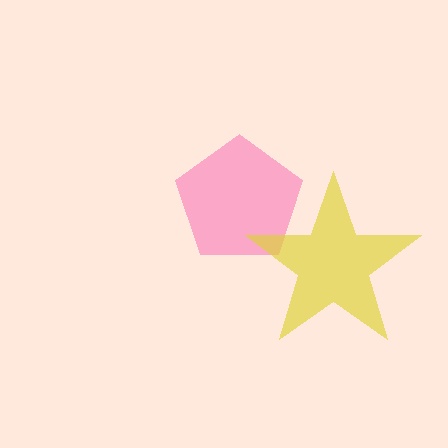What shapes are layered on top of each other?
The layered shapes are: a pink pentagon, a yellow star.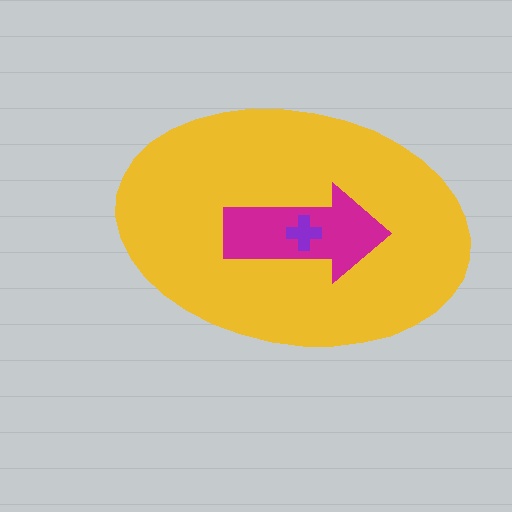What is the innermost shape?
The purple cross.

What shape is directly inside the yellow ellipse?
The magenta arrow.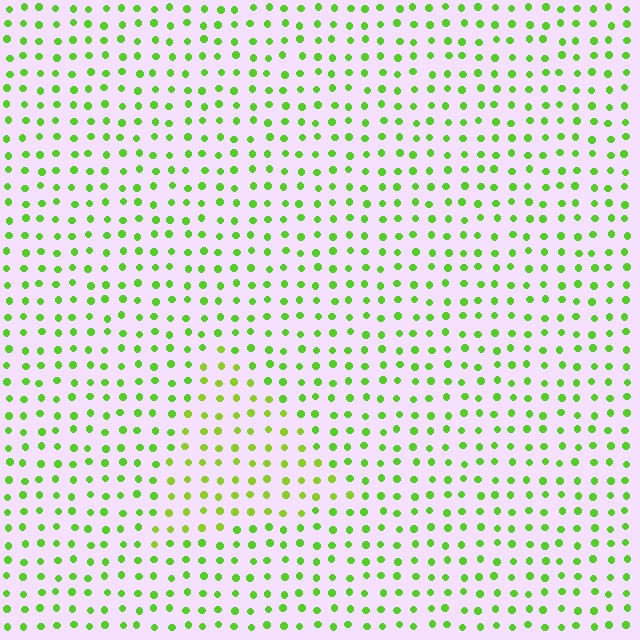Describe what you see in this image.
The image is filled with small lime elements in a uniform arrangement. A triangle-shaped region is visible where the elements are tinted to a slightly different hue, forming a subtle color boundary.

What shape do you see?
I see a triangle.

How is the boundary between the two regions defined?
The boundary is defined purely by a slight shift in hue (about 20 degrees). Spacing, size, and orientation are identical on both sides.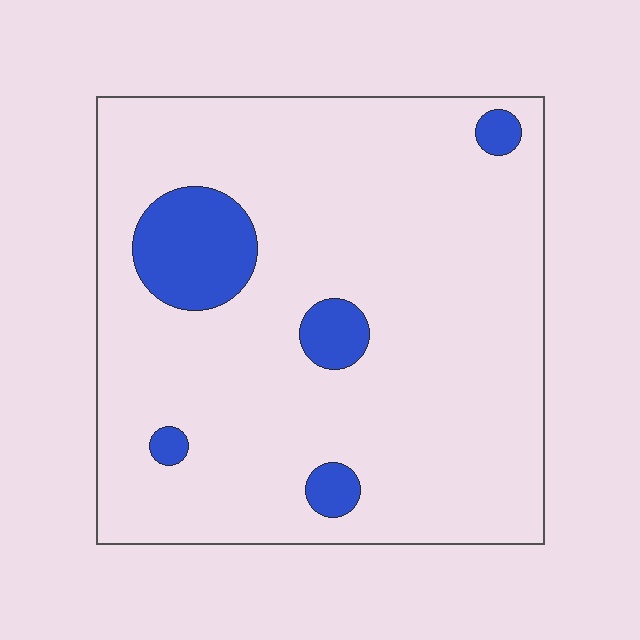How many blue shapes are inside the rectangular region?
5.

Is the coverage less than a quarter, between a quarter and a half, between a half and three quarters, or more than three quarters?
Less than a quarter.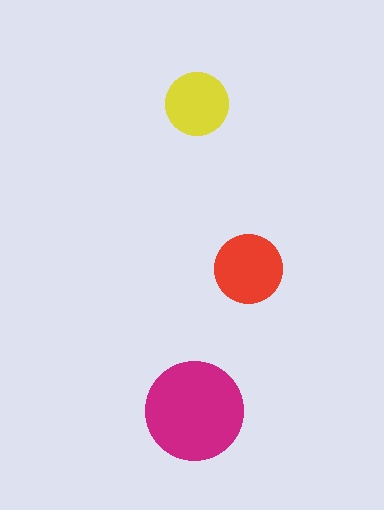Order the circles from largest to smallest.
the magenta one, the red one, the yellow one.